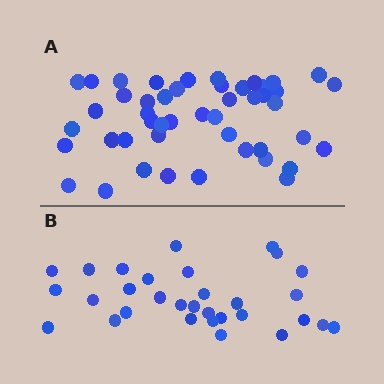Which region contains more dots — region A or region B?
Region A (the top region) has more dots.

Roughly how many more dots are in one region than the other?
Region A has approximately 15 more dots than region B.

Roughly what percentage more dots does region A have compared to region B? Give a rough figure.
About 50% more.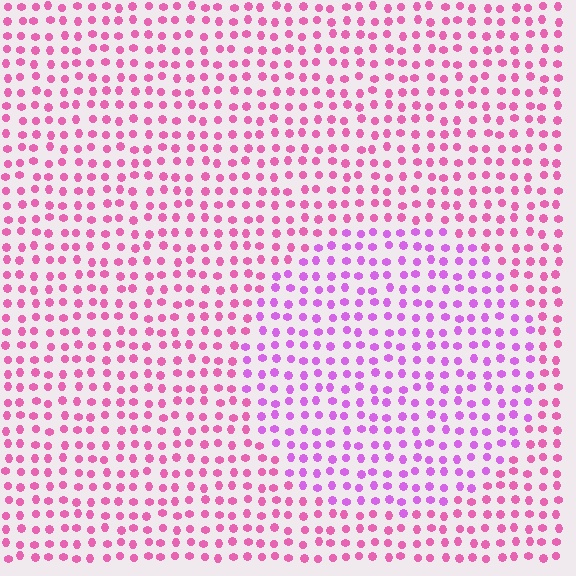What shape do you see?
I see a circle.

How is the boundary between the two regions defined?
The boundary is defined purely by a slight shift in hue (about 32 degrees). Spacing, size, and orientation are identical on both sides.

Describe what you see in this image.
The image is filled with small pink elements in a uniform arrangement. A circle-shaped region is visible where the elements are tinted to a slightly different hue, forming a subtle color boundary.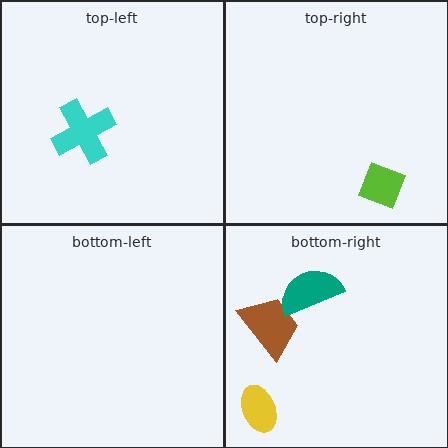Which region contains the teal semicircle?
The bottom-right region.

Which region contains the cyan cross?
The top-left region.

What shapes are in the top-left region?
The cyan cross.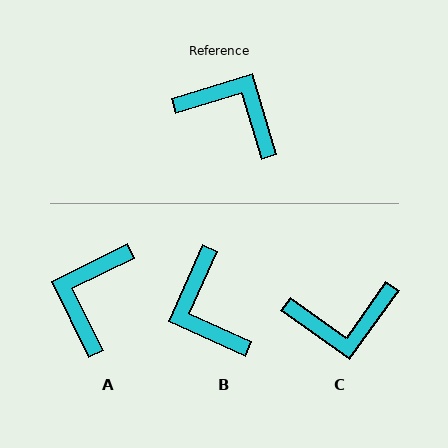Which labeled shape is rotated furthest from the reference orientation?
C, about 143 degrees away.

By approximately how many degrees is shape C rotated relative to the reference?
Approximately 143 degrees clockwise.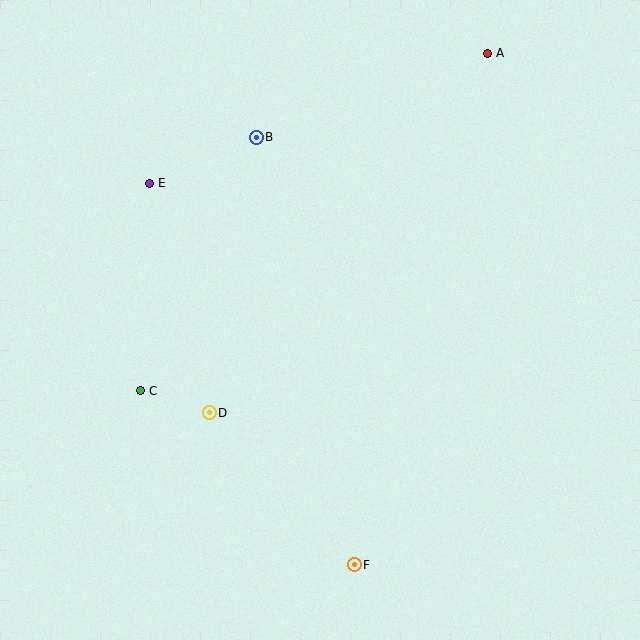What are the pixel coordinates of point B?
Point B is at (256, 137).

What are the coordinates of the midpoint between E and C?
The midpoint between E and C is at (145, 287).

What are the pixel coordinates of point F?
Point F is at (354, 565).